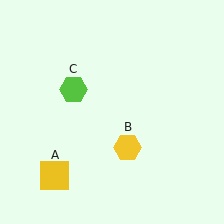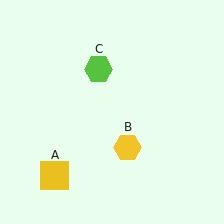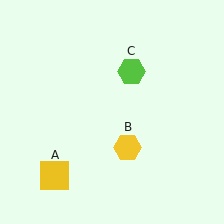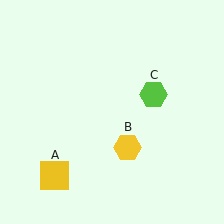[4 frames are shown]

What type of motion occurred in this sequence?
The lime hexagon (object C) rotated clockwise around the center of the scene.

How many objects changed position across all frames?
1 object changed position: lime hexagon (object C).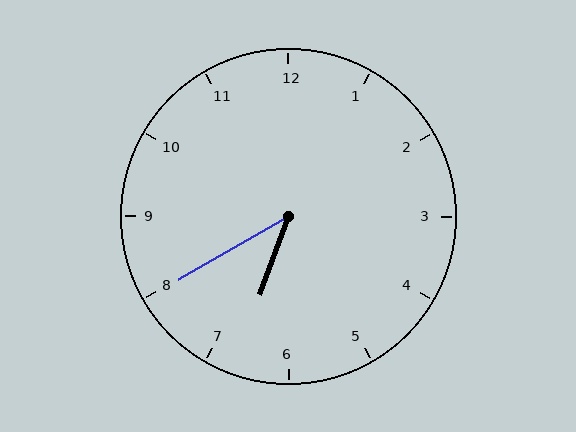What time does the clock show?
6:40.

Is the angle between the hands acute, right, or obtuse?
It is acute.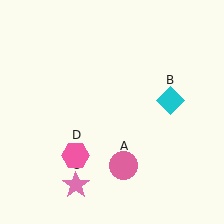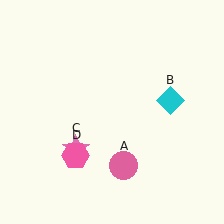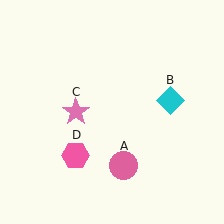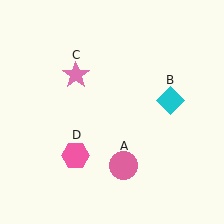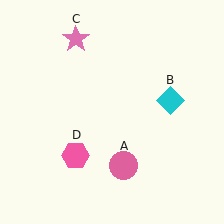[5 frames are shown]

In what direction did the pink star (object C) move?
The pink star (object C) moved up.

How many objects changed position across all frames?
1 object changed position: pink star (object C).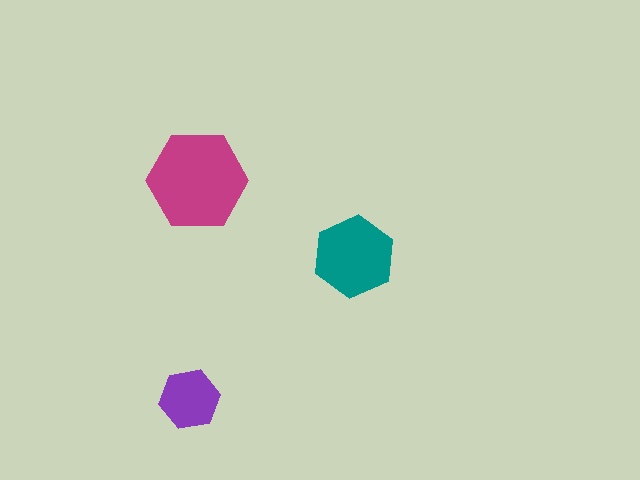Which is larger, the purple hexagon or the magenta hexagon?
The magenta one.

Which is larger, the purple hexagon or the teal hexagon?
The teal one.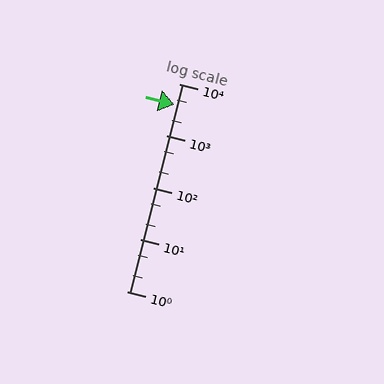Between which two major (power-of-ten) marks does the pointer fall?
The pointer is between 1000 and 10000.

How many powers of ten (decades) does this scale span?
The scale spans 4 decades, from 1 to 10000.